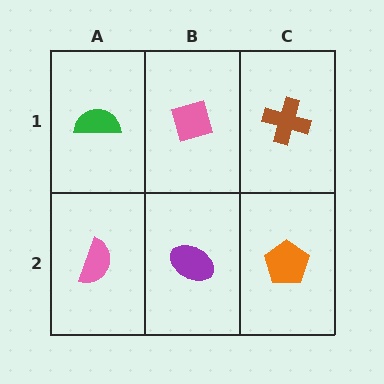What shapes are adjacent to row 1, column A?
A pink semicircle (row 2, column A), a pink diamond (row 1, column B).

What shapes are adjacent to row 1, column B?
A purple ellipse (row 2, column B), a green semicircle (row 1, column A), a brown cross (row 1, column C).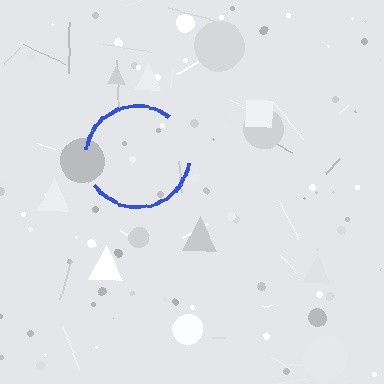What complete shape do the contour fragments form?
The contour fragments form a circle.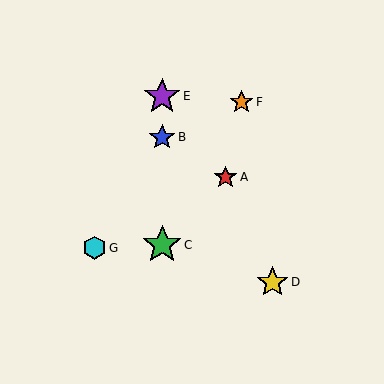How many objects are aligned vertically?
3 objects (B, C, E) are aligned vertically.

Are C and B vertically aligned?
Yes, both are at x≈162.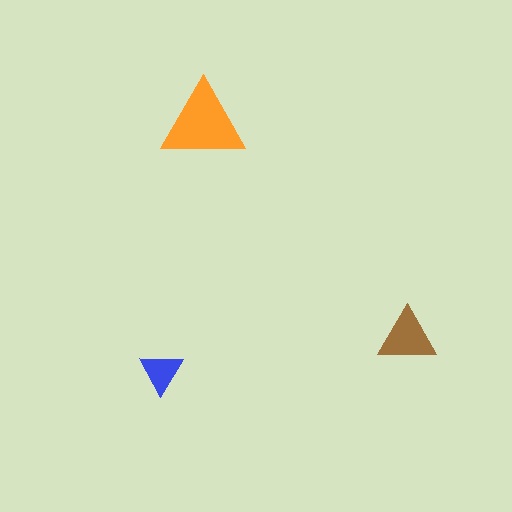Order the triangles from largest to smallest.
the orange one, the brown one, the blue one.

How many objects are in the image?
There are 3 objects in the image.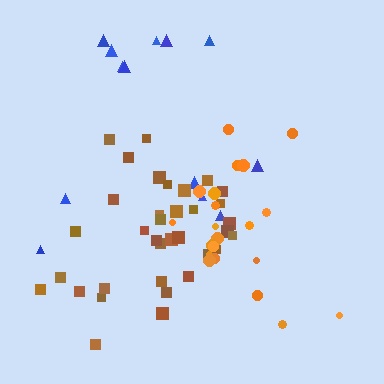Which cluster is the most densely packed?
Brown.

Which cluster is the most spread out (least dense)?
Blue.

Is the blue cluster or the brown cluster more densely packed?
Brown.